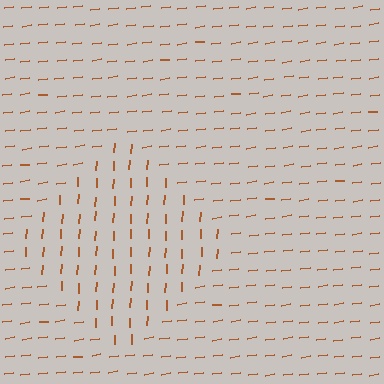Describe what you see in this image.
The image is filled with small brown line segments. A diamond region in the image has lines oriented differently from the surrounding lines, creating a visible texture boundary.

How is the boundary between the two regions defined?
The boundary is defined purely by a change in line orientation (approximately 79 degrees difference). All lines are the same color and thickness.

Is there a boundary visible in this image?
Yes, there is a texture boundary formed by a change in line orientation.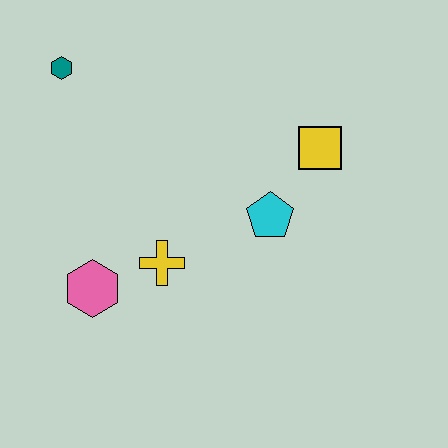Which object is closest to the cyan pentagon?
The yellow square is closest to the cyan pentagon.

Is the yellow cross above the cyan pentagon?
No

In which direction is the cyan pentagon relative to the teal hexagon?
The cyan pentagon is to the right of the teal hexagon.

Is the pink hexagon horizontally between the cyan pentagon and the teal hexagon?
Yes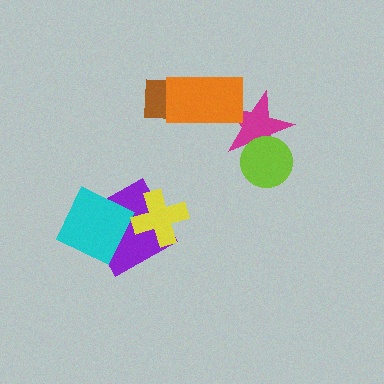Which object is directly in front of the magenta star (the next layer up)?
The lime circle is directly in front of the magenta star.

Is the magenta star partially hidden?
Yes, it is partially covered by another shape.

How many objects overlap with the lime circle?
1 object overlaps with the lime circle.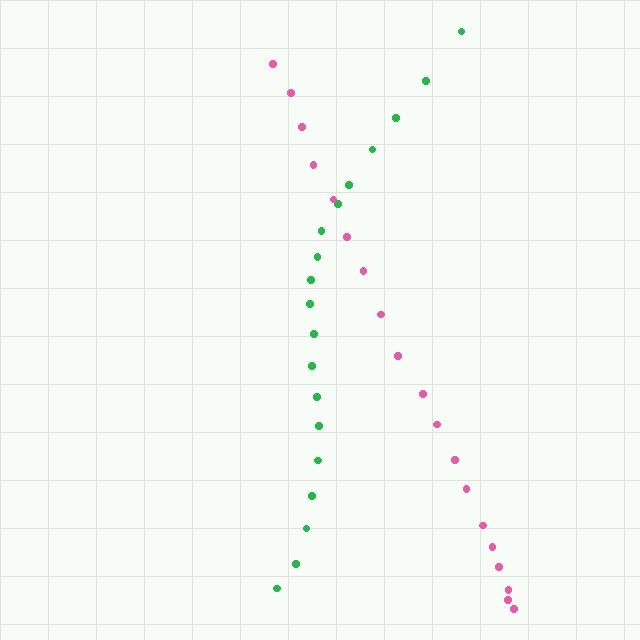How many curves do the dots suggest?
There are 2 distinct paths.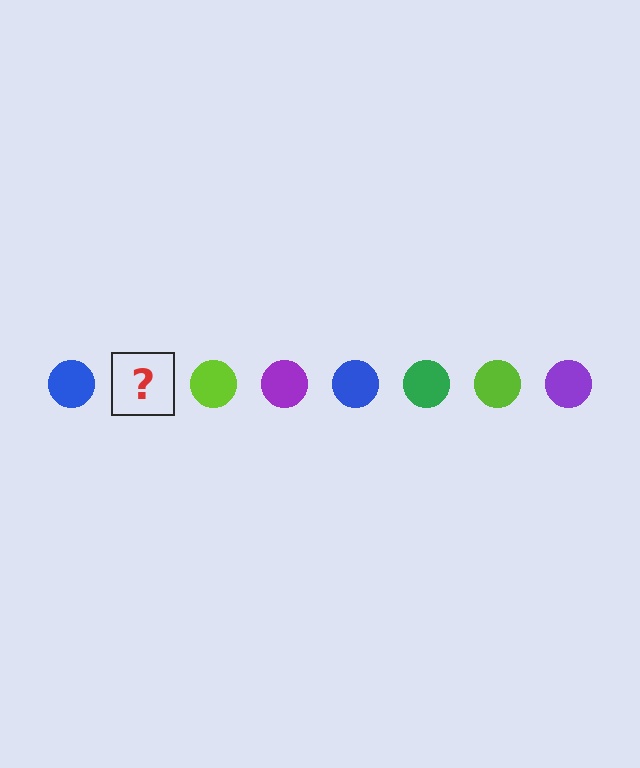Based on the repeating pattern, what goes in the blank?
The blank should be a green circle.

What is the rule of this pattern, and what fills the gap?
The rule is that the pattern cycles through blue, green, lime, purple circles. The gap should be filled with a green circle.